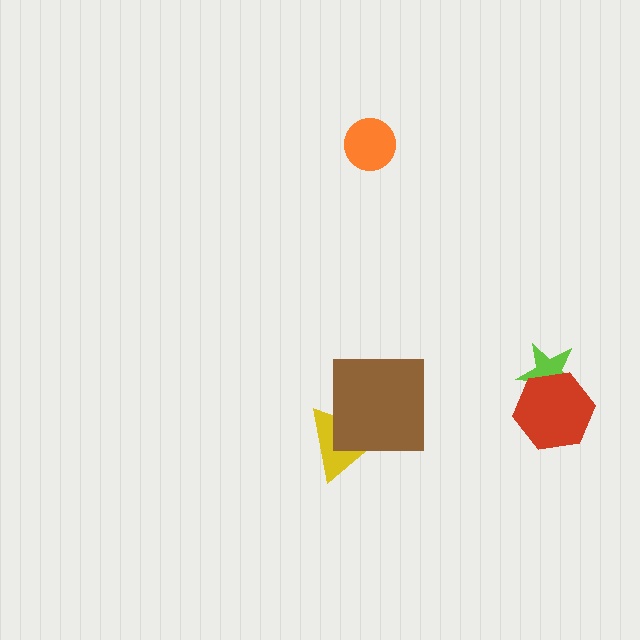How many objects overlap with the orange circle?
0 objects overlap with the orange circle.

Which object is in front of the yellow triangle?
The brown square is in front of the yellow triangle.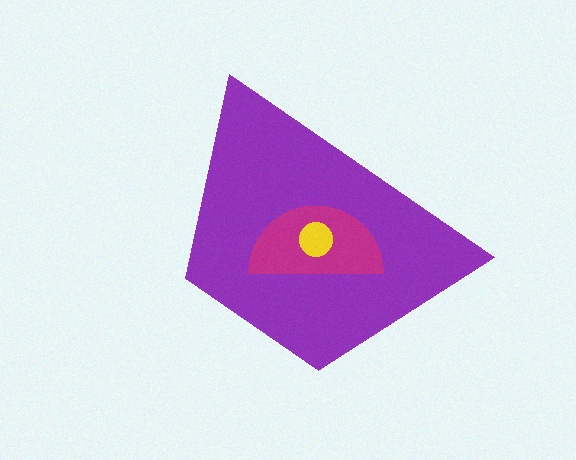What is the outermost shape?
The purple trapezoid.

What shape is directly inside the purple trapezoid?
The magenta semicircle.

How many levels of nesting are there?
3.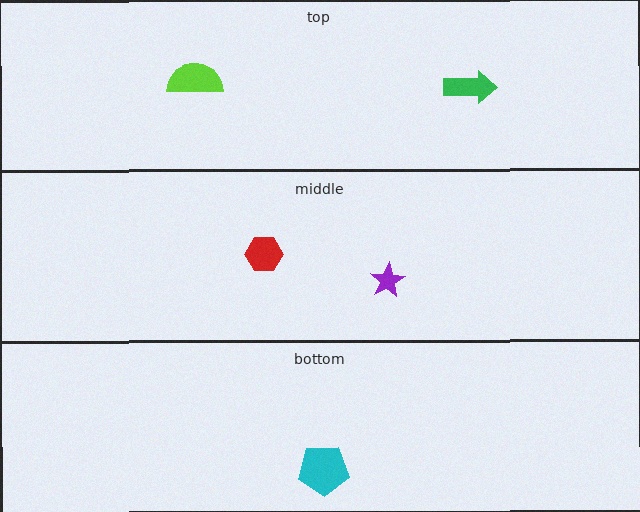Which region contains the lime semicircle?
The top region.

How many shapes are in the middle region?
2.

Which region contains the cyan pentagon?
The bottom region.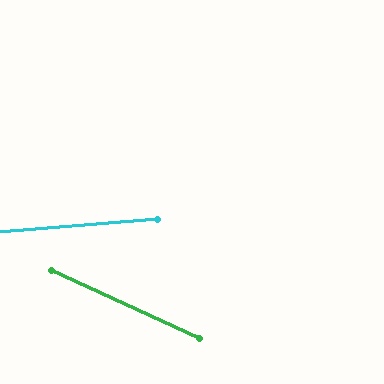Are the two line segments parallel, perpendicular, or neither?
Neither parallel nor perpendicular — they differ by about 29°.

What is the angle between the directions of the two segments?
Approximately 29 degrees.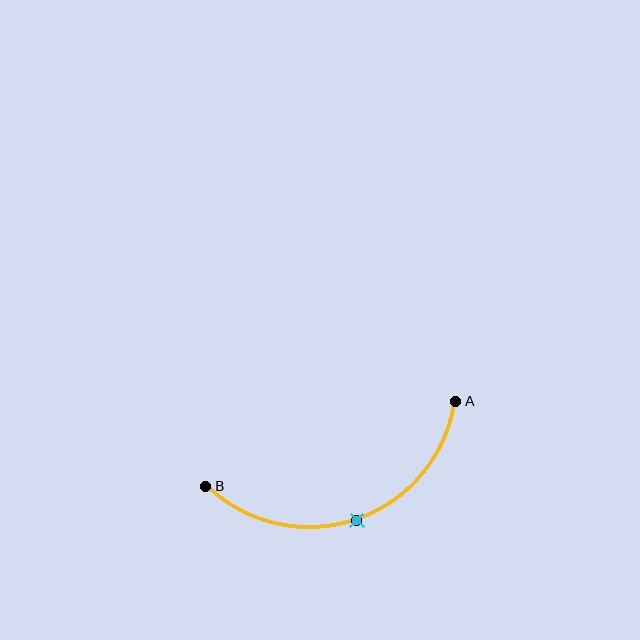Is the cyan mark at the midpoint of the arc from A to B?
Yes. The cyan mark lies on the arc at equal arc-length from both A and B — it is the arc midpoint.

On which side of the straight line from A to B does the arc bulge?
The arc bulges below the straight line connecting A and B.